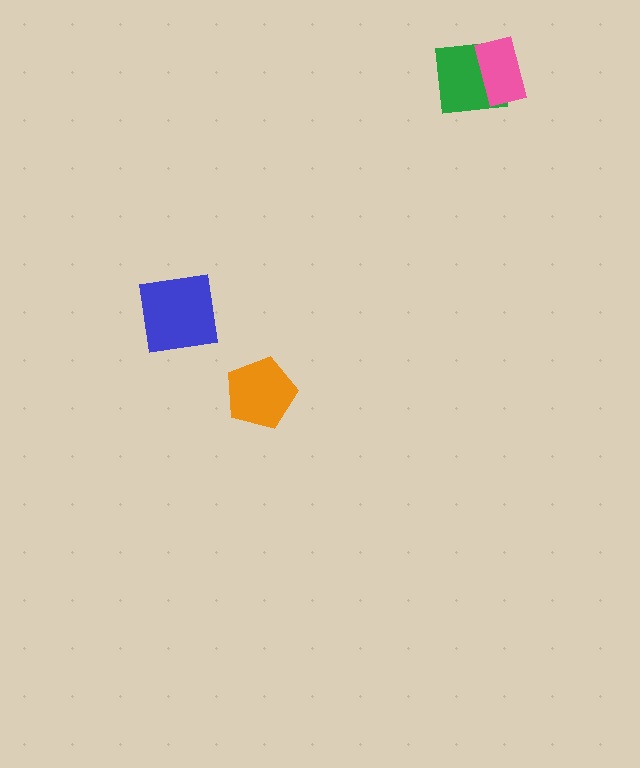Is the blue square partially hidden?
No, no other shape covers it.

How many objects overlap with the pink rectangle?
1 object overlaps with the pink rectangle.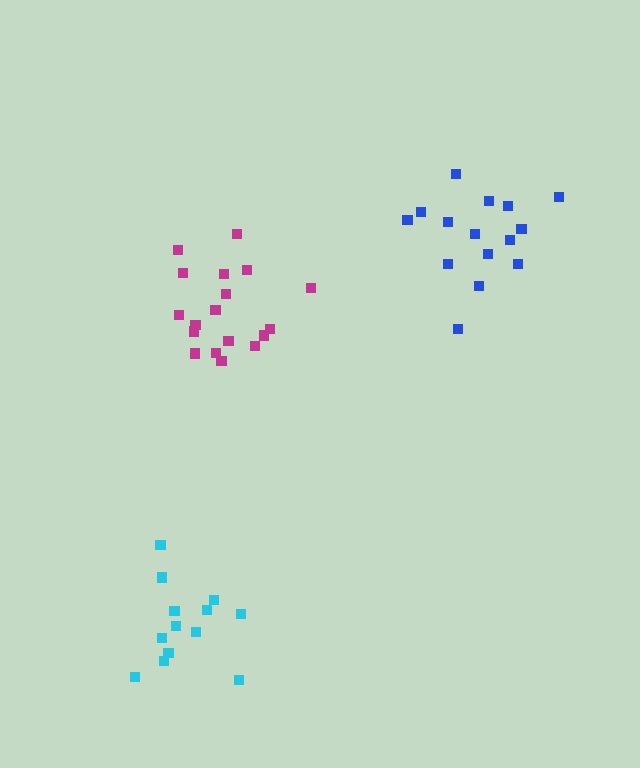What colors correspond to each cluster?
The clusters are colored: blue, magenta, cyan.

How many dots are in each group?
Group 1: 15 dots, Group 2: 18 dots, Group 3: 14 dots (47 total).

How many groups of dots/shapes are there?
There are 3 groups.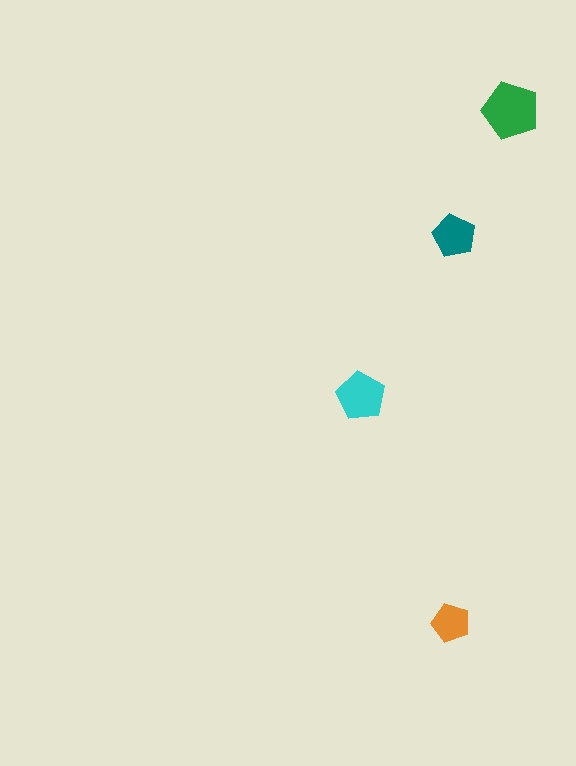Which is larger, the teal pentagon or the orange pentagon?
The teal one.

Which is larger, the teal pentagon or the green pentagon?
The green one.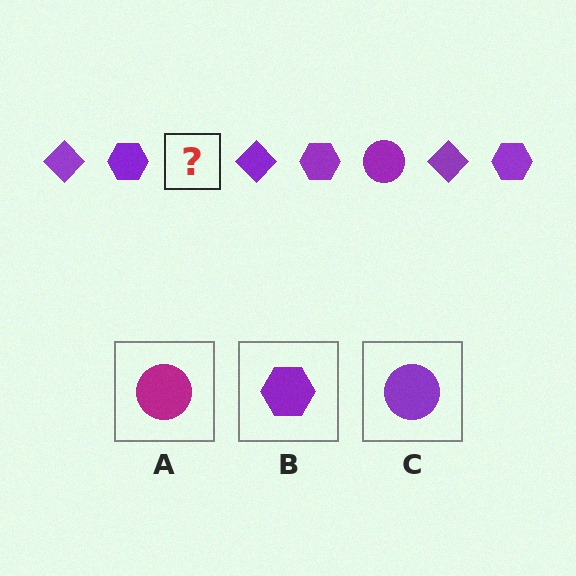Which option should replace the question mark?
Option C.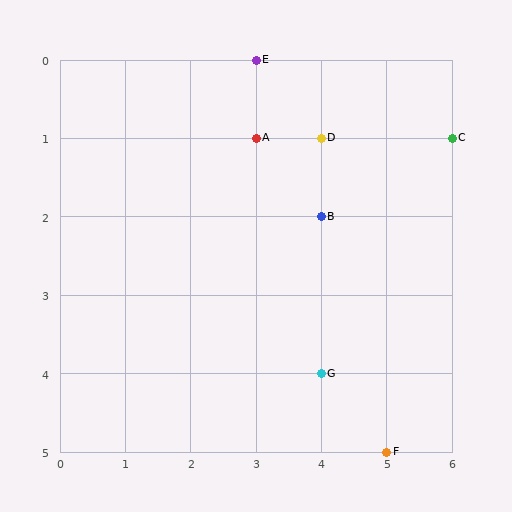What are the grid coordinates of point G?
Point G is at grid coordinates (4, 4).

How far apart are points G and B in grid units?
Points G and B are 2 rows apart.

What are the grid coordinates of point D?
Point D is at grid coordinates (4, 1).